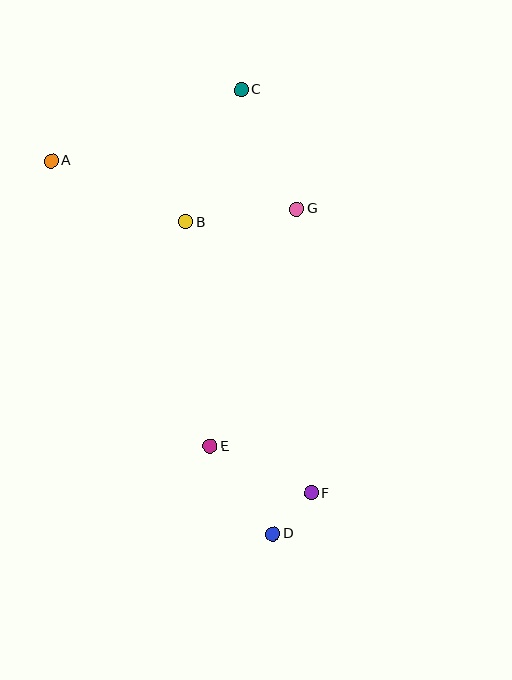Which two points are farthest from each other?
Points C and D are farthest from each other.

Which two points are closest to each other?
Points D and F are closest to each other.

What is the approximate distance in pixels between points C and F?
The distance between C and F is approximately 410 pixels.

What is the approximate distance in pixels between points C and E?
The distance between C and E is approximately 358 pixels.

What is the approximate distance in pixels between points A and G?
The distance between A and G is approximately 250 pixels.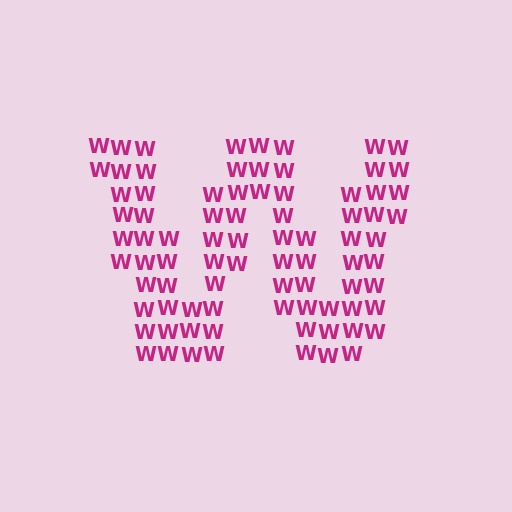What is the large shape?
The large shape is the letter W.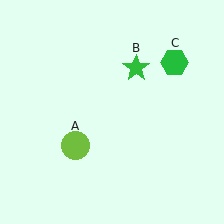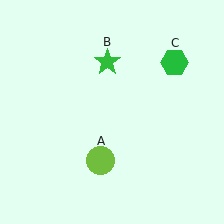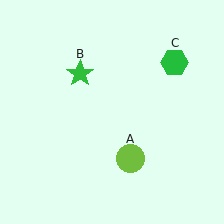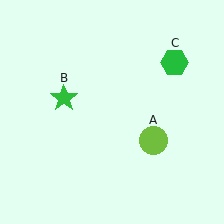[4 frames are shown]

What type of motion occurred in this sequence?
The lime circle (object A), green star (object B) rotated counterclockwise around the center of the scene.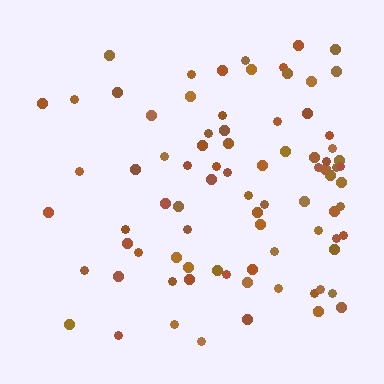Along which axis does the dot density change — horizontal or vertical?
Horizontal.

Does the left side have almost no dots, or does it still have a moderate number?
Still a moderate number, just noticeably fewer than the right.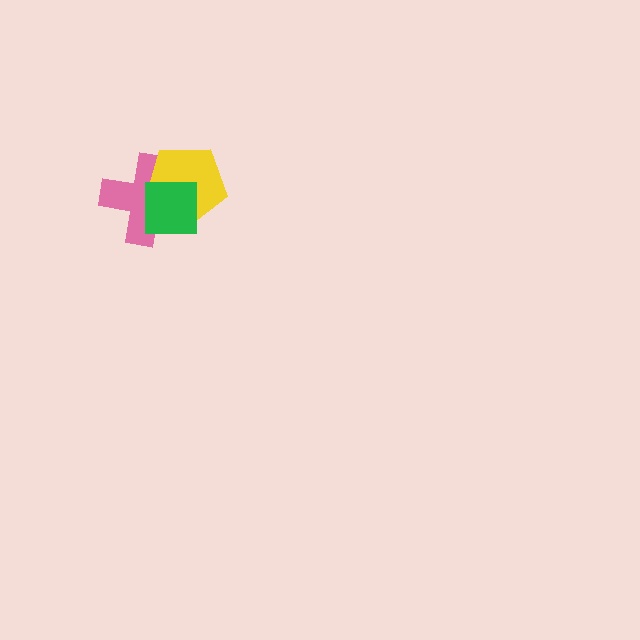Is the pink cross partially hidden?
Yes, it is partially covered by another shape.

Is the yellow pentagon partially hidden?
Yes, it is partially covered by another shape.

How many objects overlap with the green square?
2 objects overlap with the green square.